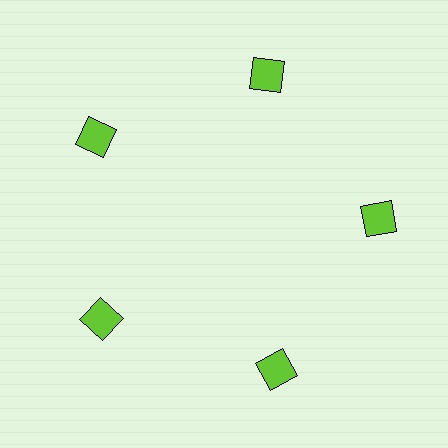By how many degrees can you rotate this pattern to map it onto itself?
The pattern maps onto itself every 72 degrees of rotation.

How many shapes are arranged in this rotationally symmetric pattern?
There are 5 shapes, arranged in 5 groups of 1.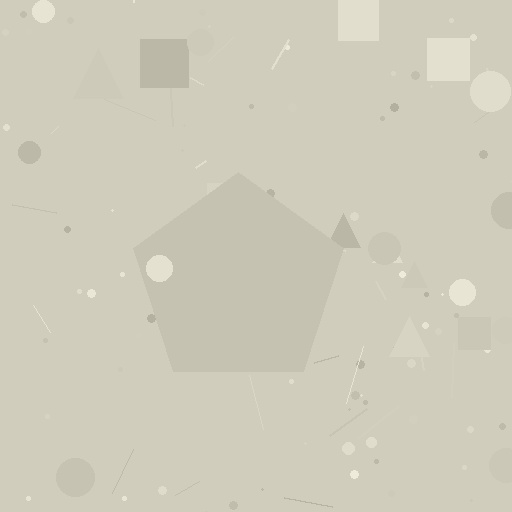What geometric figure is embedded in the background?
A pentagon is embedded in the background.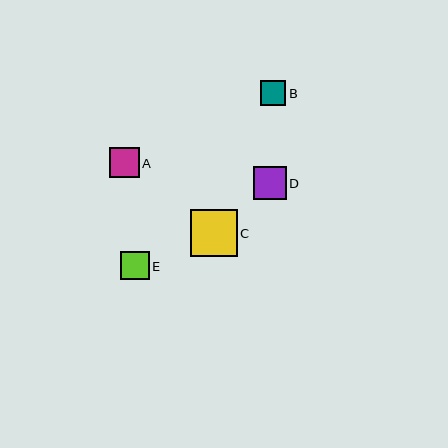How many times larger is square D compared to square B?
Square D is approximately 1.3 times the size of square B.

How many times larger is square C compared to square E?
Square C is approximately 1.7 times the size of square E.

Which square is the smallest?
Square B is the smallest with a size of approximately 25 pixels.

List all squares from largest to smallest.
From largest to smallest: C, D, A, E, B.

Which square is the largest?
Square C is the largest with a size of approximately 47 pixels.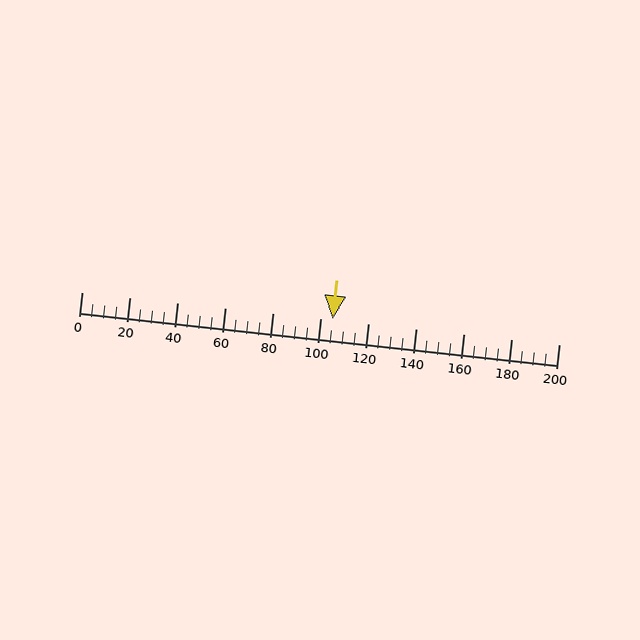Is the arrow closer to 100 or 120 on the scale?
The arrow is closer to 100.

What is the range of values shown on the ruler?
The ruler shows values from 0 to 200.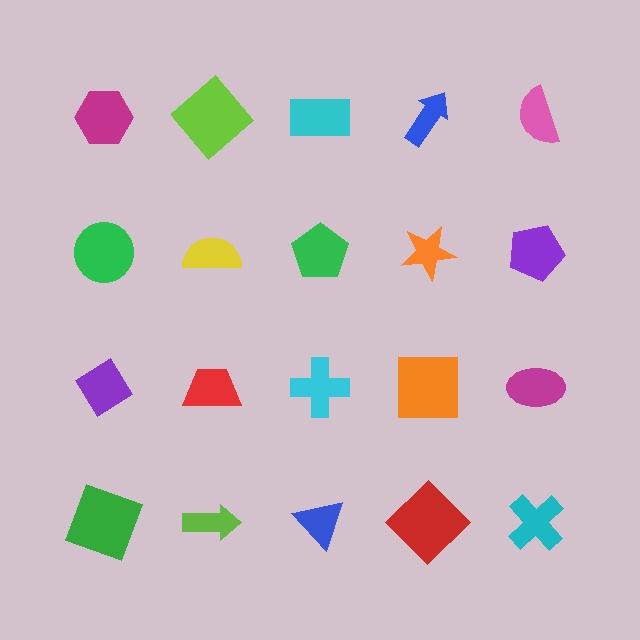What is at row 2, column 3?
A green pentagon.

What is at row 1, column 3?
A cyan rectangle.